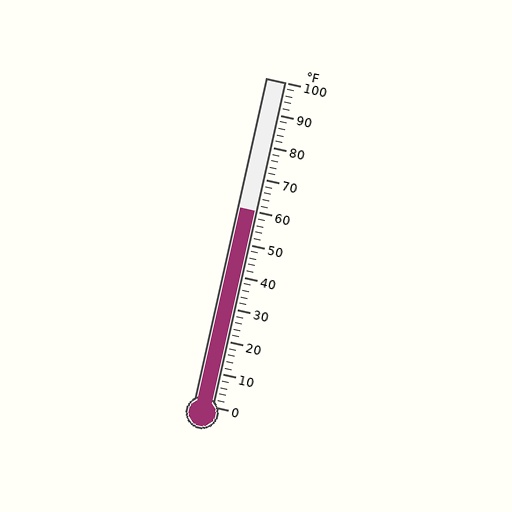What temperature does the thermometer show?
The thermometer shows approximately 60°F.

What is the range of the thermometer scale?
The thermometer scale ranges from 0°F to 100°F.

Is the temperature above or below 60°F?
The temperature is at 60°F.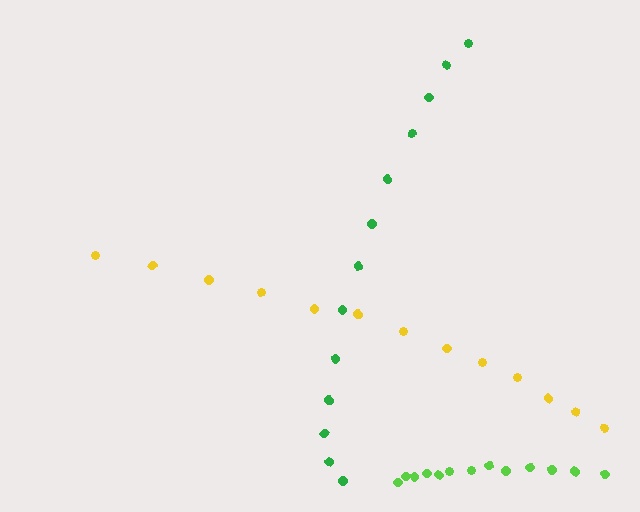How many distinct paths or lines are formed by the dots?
There are 3 distinct paths.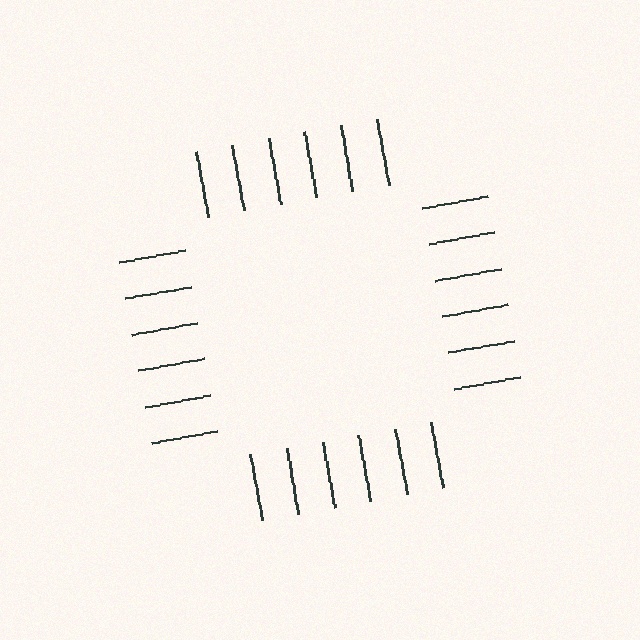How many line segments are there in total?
24 — 6 along each of the 4 edges.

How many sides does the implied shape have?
4 sides — the line-ends trace a square.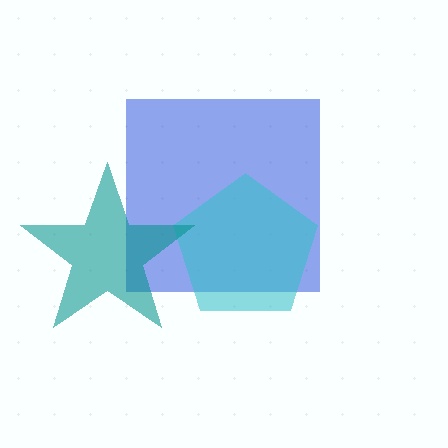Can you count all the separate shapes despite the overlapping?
Yes, there are 3 separate shapes.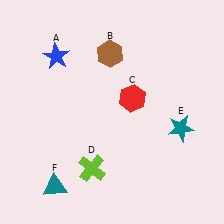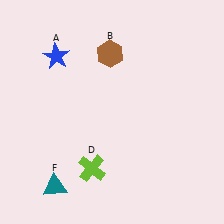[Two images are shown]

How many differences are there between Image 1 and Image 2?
There are 2 differences between the two images.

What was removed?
The teal star (E), the red hexagon (C) were removed in Image 2.